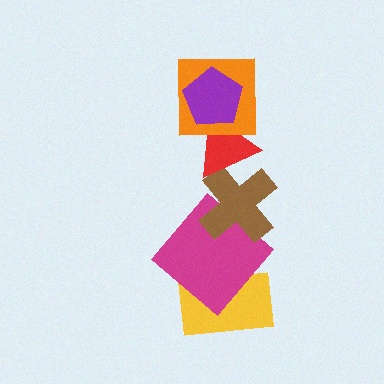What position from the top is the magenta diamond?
The magenta diamond is 5th from the top.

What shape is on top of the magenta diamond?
The brown cross is on top of the magenta diamond.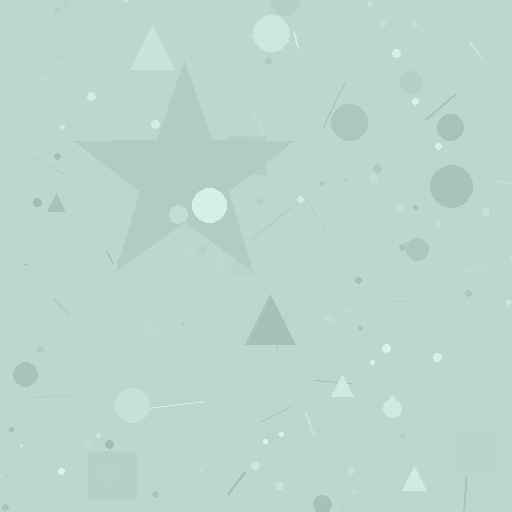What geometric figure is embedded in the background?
A star is embedded in the background.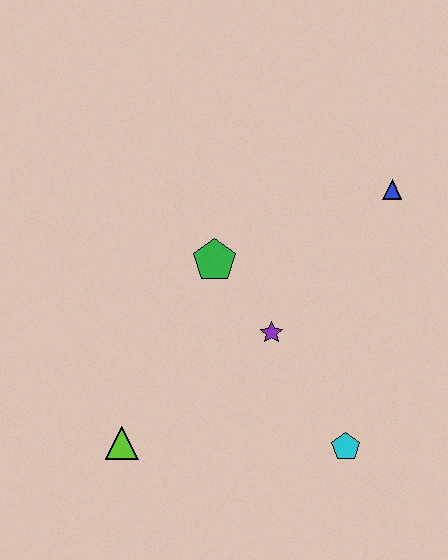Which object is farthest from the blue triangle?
The lime triangle is farthest from the blue triangle.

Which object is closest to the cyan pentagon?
The purple star is closest to the cyan pentagon.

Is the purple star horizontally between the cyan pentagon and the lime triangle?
Yes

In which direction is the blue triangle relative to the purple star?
The blue triangle is above the purple star.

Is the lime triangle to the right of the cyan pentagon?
No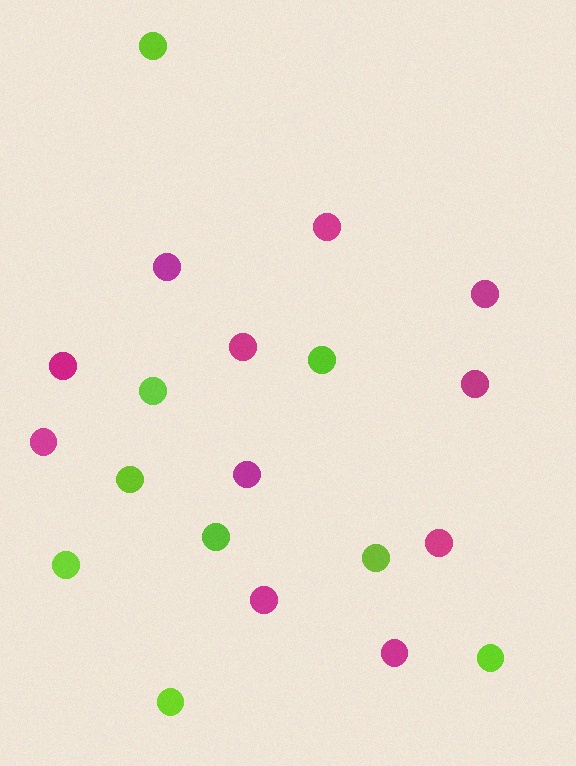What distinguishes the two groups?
There are 2 groups: one group of lime circles (9) and one group of magenta circles (11).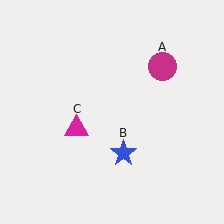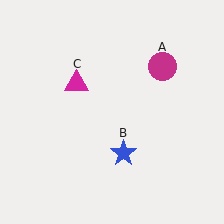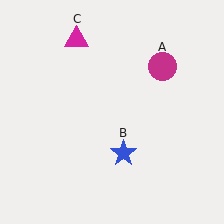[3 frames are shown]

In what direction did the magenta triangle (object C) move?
The magenta triangle (object C) moved up.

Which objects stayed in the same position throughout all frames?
Magenta circle (object A) and blue star (object B) remained stationary.